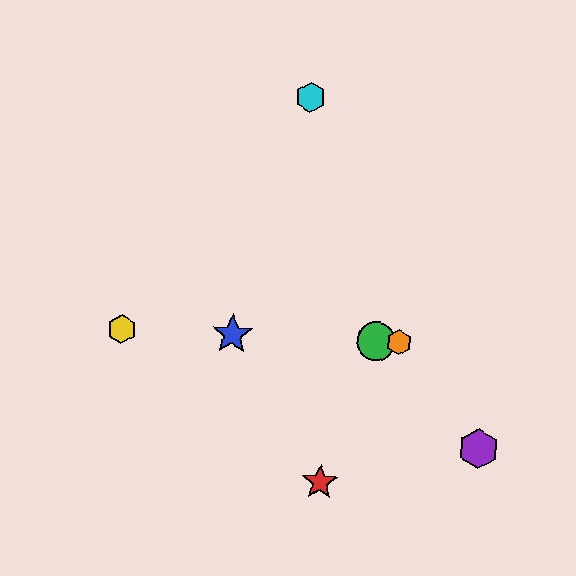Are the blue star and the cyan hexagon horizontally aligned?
No, the blue star is at y≈334 and the cyan hexagon is at y≈97.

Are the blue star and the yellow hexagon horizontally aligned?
Yes, both are at y≈334.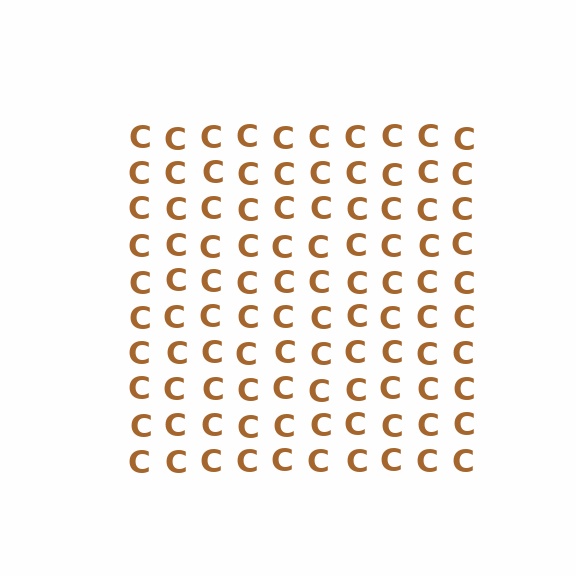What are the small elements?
The small elements are letter C's.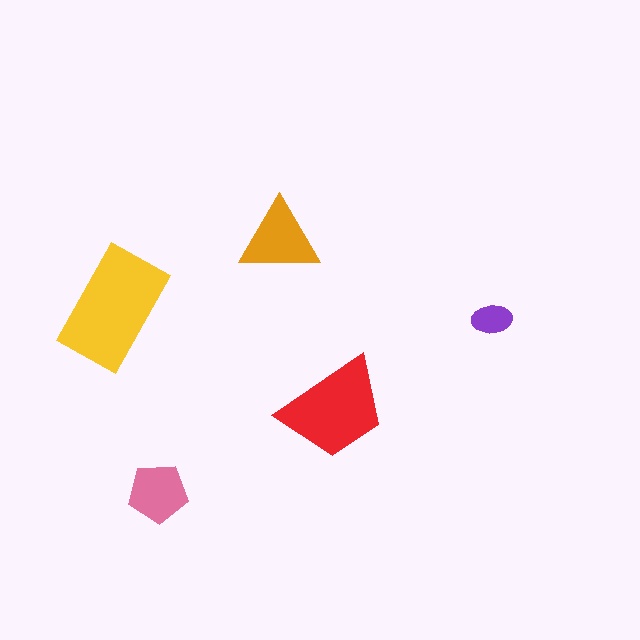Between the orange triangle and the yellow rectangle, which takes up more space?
The yellow rectangle.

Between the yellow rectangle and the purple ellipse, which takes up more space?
The yellow rectangle.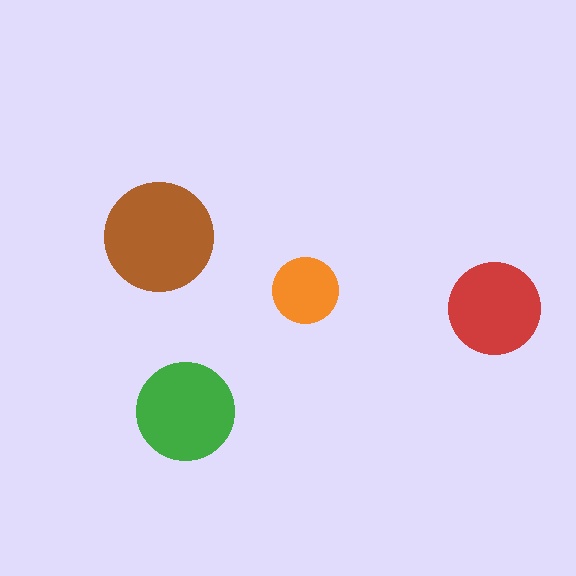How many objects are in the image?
There are 4 objects in the image.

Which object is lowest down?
The green circle is bottommost.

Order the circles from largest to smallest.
the brown one, the green one, the red one, the orange one.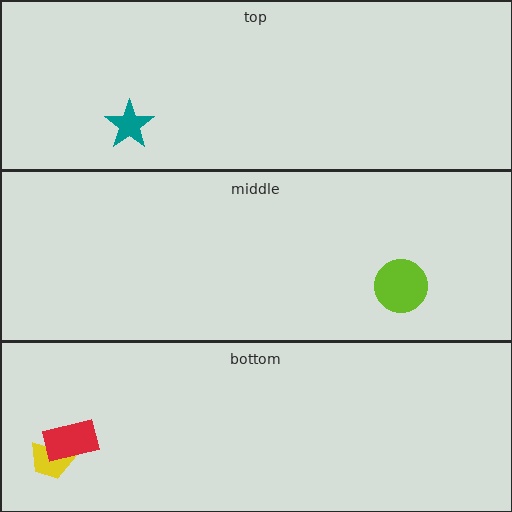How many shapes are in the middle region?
1.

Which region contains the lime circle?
The middle region.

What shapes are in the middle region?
The lime circle.